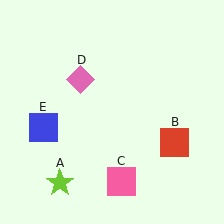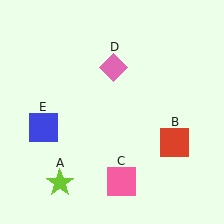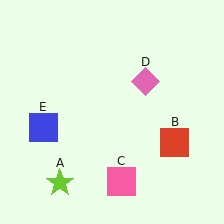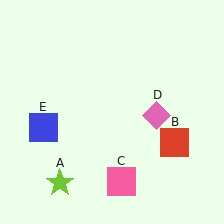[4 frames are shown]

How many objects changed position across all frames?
1 object changed position: pink diamond (object D).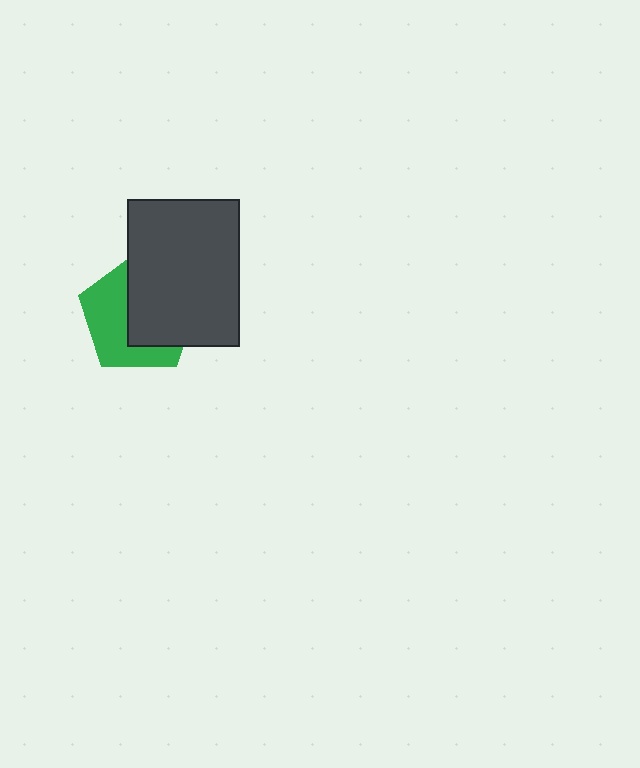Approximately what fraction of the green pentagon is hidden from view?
Roughly 53% of the green pentagon is hidden behind the dark gray rectangle.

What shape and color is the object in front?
The object in front is a dark gray rectangle.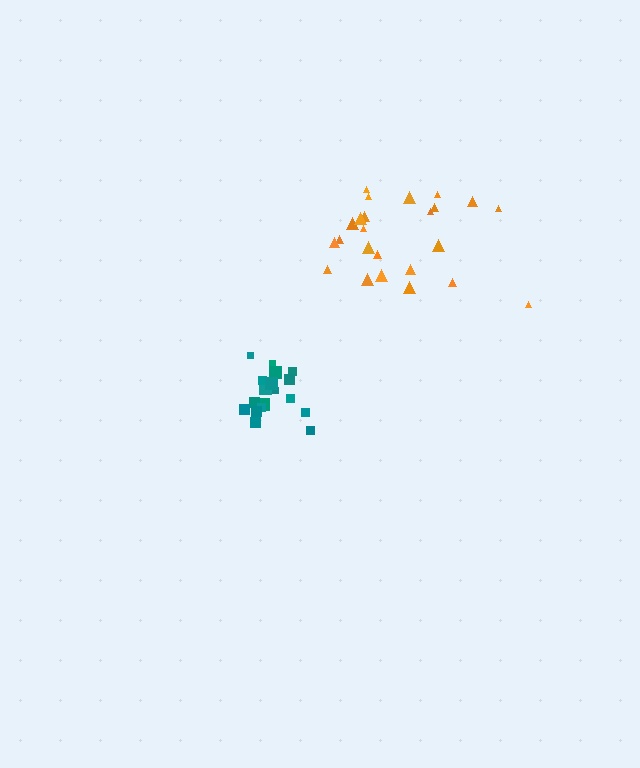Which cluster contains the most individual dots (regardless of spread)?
Orange (24).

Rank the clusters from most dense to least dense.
teal, orange.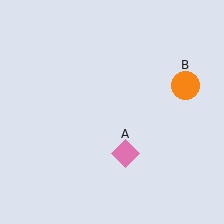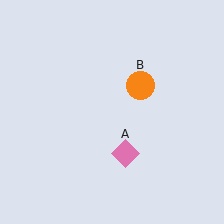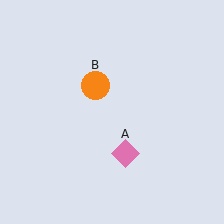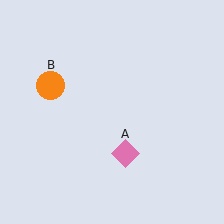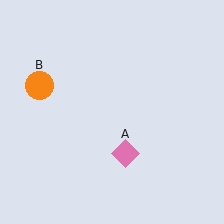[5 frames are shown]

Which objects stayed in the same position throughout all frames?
Pink diamond (object A) remained stationary.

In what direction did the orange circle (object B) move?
The orange circle (object B) moved left.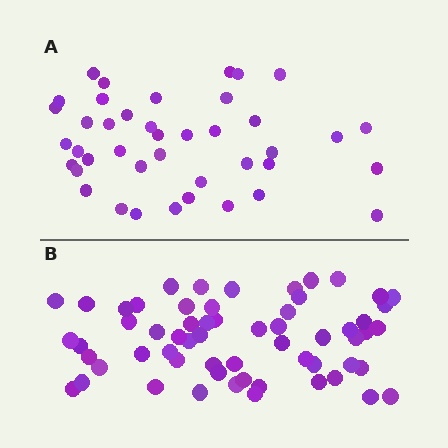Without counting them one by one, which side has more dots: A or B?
Region B (the bottom region) has more dots.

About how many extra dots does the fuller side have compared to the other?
Region B has approximately 20 more dots than region A.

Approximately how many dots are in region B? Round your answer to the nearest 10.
About 60 dots.